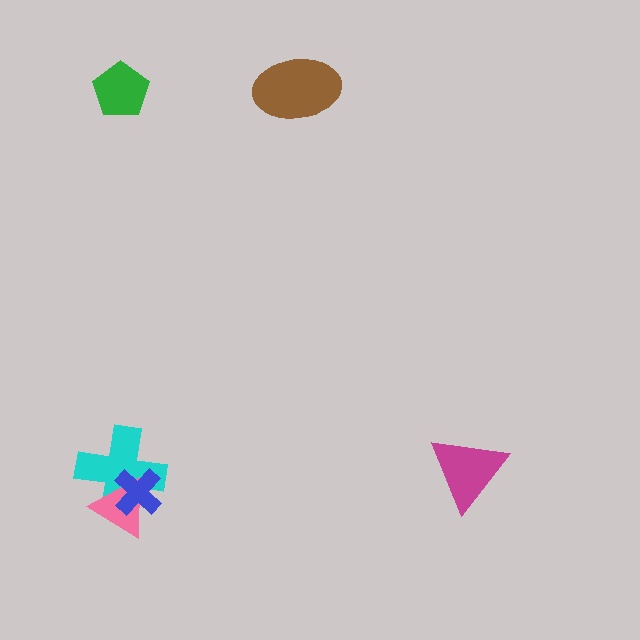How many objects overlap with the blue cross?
2 objects overlap with the blue cross.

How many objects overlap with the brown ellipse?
0 objects overlap with the brown ellipse.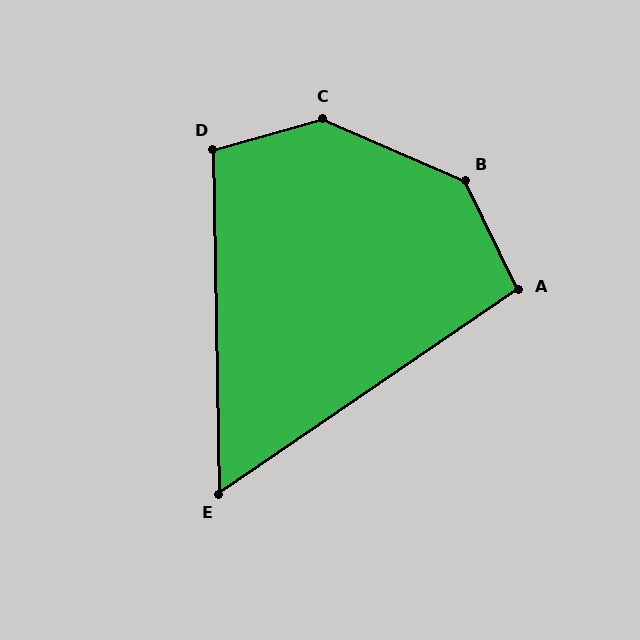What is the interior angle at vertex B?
Approximately 140 degrees (obtuse).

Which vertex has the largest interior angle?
C, at approximately 141 degrees.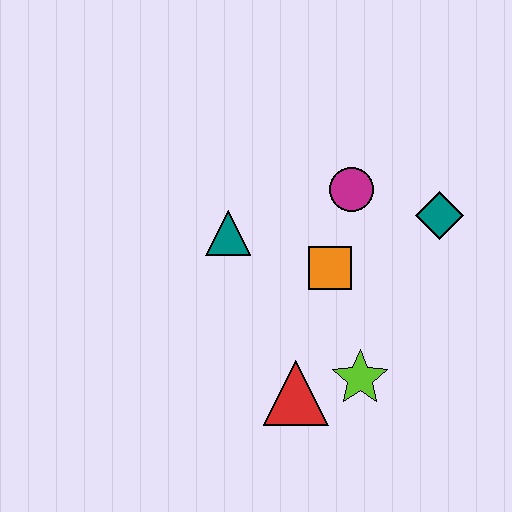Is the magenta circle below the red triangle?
No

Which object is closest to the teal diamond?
The magenta circle is closest to the teal diamond.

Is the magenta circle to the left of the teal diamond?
Yes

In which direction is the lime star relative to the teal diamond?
The lime star is below the teal diamond.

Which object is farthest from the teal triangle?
The teal diamond is farthest from the teal triangle.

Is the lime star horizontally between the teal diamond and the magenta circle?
Yes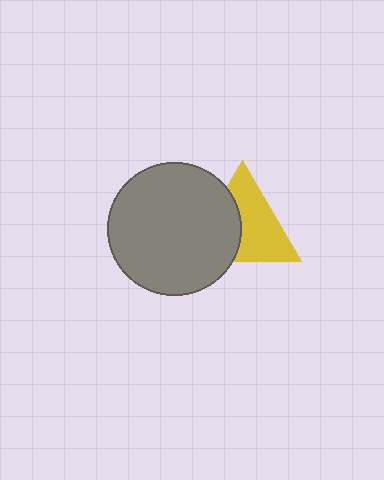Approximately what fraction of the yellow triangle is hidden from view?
Roughly 41% of the yellow triangle is hidden behind the gray circle.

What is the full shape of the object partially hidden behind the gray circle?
The partially hidden object is a yellow triangle.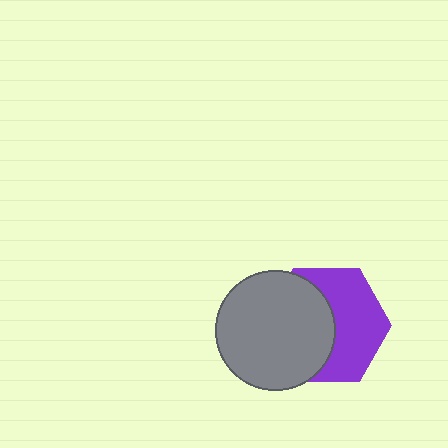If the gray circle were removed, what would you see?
You would see the complete purple hexagon.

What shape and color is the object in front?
The object in front is a gray circle.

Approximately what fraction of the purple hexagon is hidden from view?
Roughly 48% of the purple hexagon is hidden behind the gray circle.